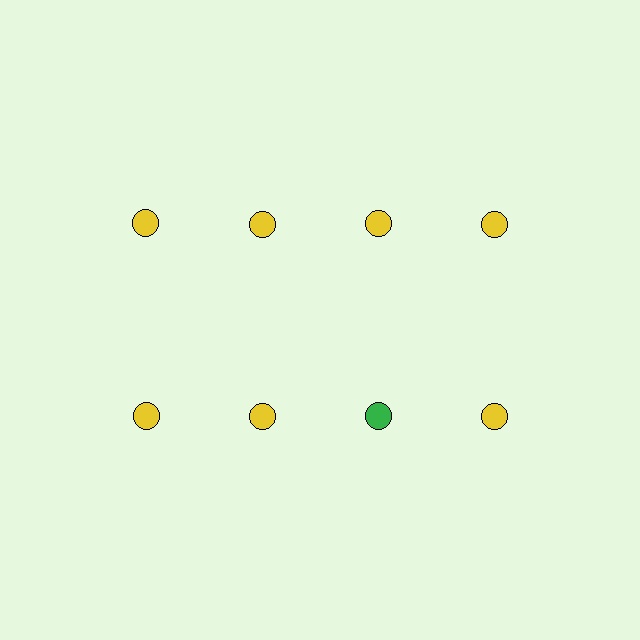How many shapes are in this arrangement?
There are 8 shapes arranged in a grid pattern.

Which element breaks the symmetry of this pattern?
The green circle in the second row, center column breaks the symmetry. All other shapes are yellow circles.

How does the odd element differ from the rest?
It has a different color: green instead of yellow.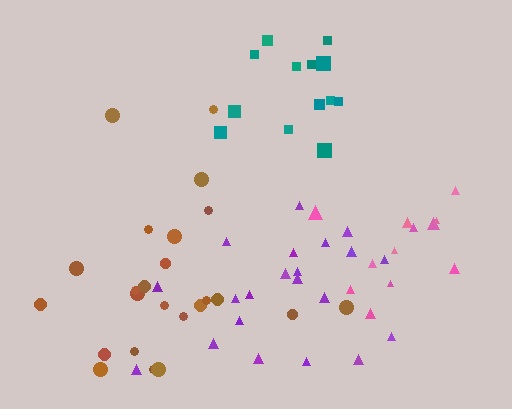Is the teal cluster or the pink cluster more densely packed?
Teal.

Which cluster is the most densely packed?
Teal.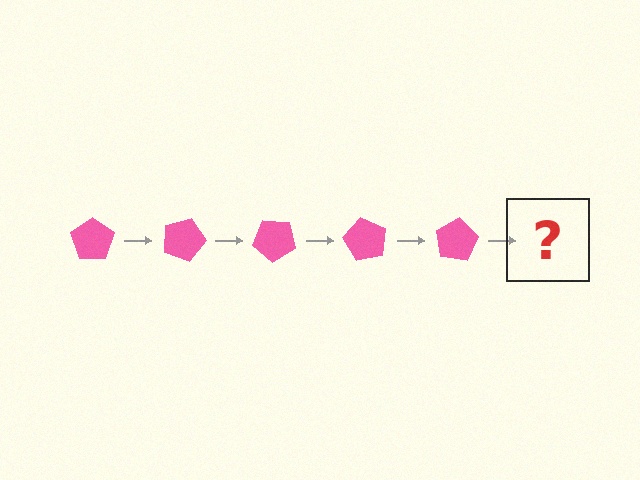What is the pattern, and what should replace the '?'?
The pattern is that the pentagon rotates 20 degrees each step. The '?' should be a pink pentagon rotated 100 degrees.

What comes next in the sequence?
The next element should be a pink pentagon rotated 100 degrees.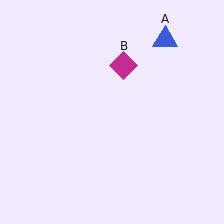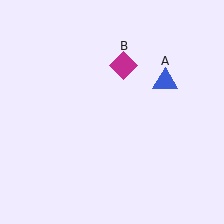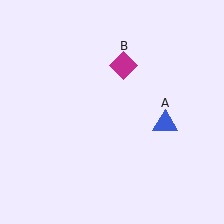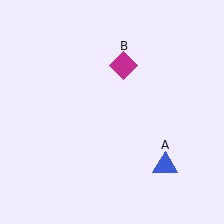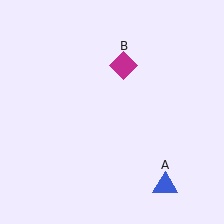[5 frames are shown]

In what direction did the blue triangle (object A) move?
The blue triangle (object A) moved down.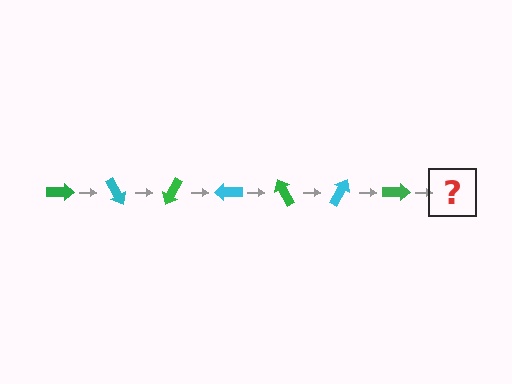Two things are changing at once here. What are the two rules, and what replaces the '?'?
The two rules are that it rotates 60 degrees each step and the color cycles through green and cyan. The '?' should be a cyan arrow, rotated 420 degrees from the start.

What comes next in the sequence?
The next element should be a cyan arrow, rotated 420 degrees from the start.